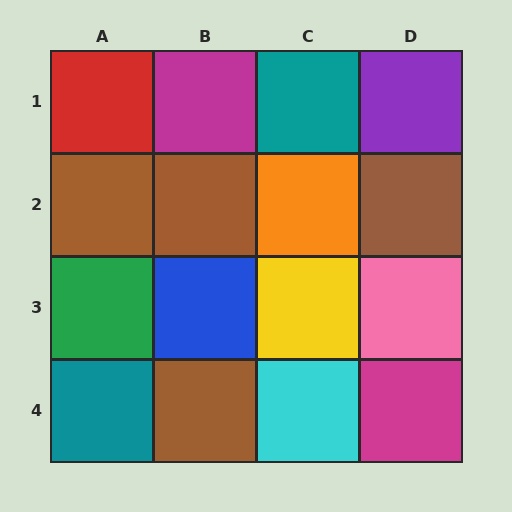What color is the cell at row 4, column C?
Cyan.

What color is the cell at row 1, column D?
Purple.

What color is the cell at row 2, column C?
Orange.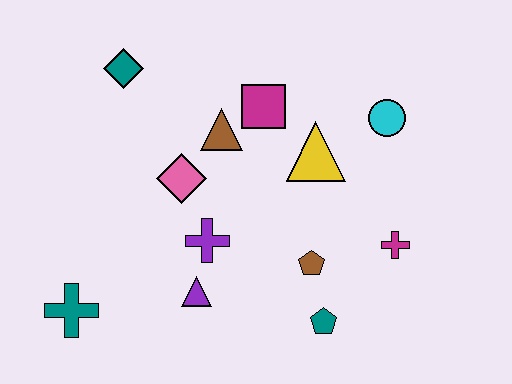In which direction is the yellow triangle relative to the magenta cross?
The yellow triangle is above the magenta cross.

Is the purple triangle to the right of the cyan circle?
No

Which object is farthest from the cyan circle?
The teal cross is farthest from the cyan circle.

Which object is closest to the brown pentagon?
The teal pentagon is closest to the brown pentagon.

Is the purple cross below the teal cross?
No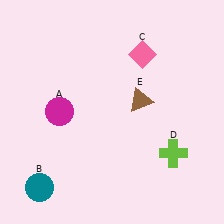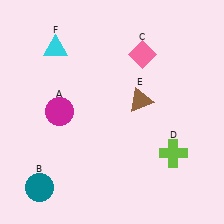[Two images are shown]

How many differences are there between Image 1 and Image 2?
There is 1 difference between the two images.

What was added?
A cyan triangle (F) was added in Image 2.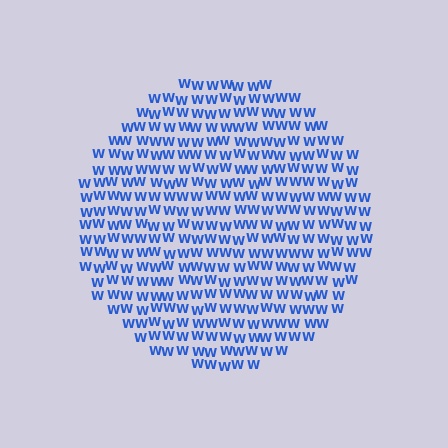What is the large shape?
The large shape is a circle.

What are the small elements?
The small elements are letter W's.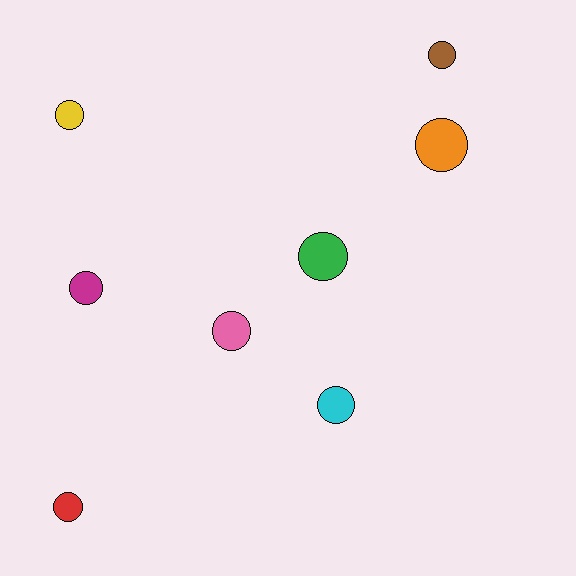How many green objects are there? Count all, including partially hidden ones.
There is 1 green object.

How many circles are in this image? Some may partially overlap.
There are 8 circles.